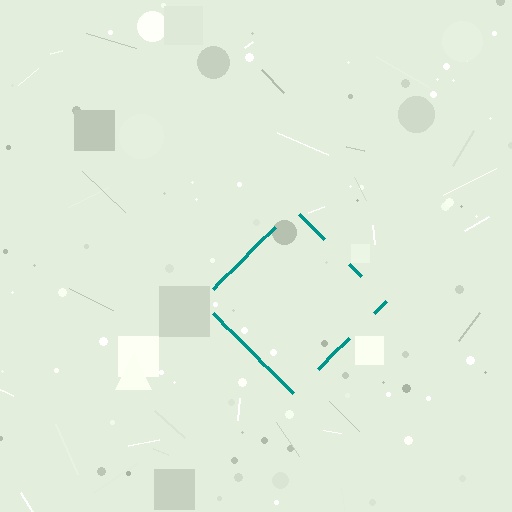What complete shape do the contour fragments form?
The contour fragments form a diamond.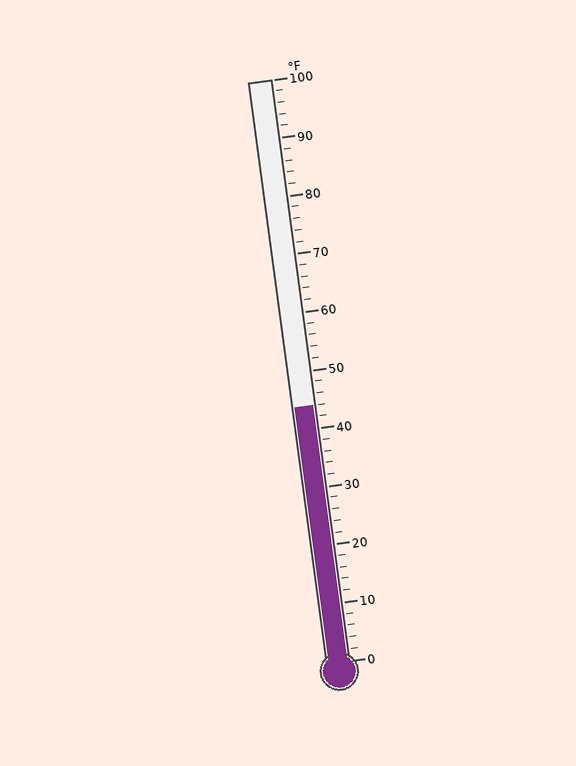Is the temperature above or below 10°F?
The temperature is above 10°F.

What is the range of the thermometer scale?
The thermometer scale ranges from 0°F to 100°F.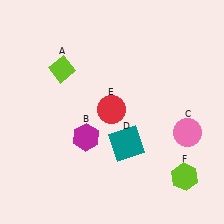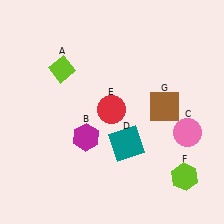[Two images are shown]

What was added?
A brown square (G) was added in Image 2.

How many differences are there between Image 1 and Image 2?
There is 1 difference between the two images.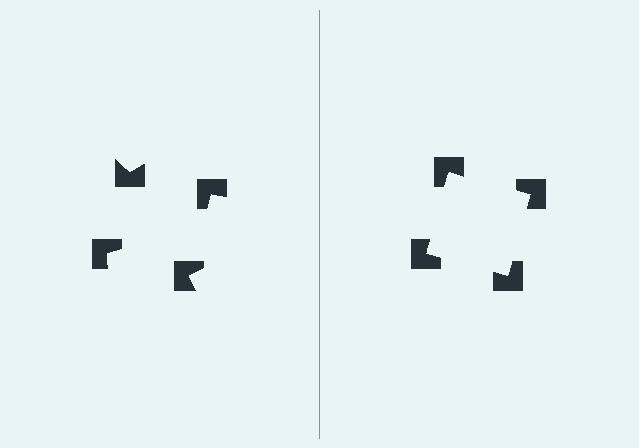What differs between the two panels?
The notched squares are positioned identically on both sides; only the wedge orientations differ. On the right they align to a square; on the left they are misaligned.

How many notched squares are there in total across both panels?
8 — 4 on each side.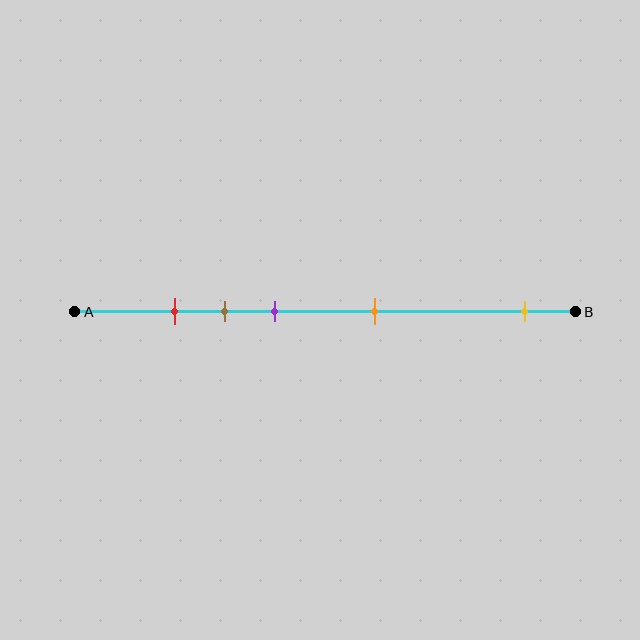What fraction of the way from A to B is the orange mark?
The orange mark is approximately 60% (0.6) of the way from A to B.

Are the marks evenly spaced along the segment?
No, the marks are not evenly spaced.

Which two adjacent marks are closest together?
The red and brown marks are the closest adjacent pair.